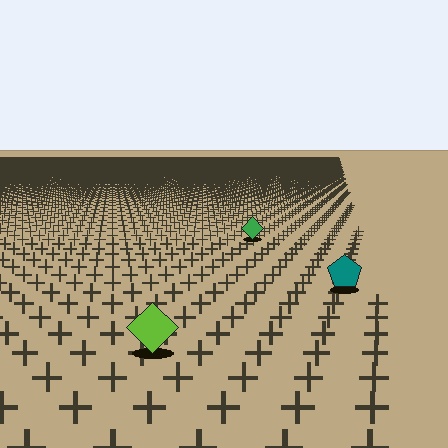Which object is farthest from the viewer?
The green diamond is farthest from the viewer. It appears smaller and the ground texture around it is denser.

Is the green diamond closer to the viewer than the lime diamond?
No. The lime diamond is closer — you can tell from the texture gradient: the ground texture is coarser near it.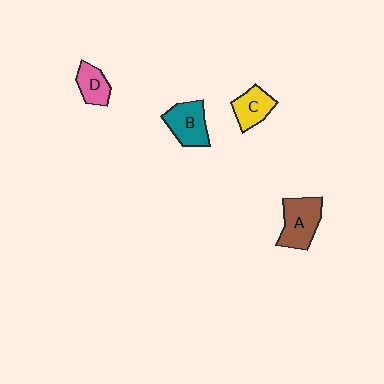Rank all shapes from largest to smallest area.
From largest to smallest: A (brown), B (teal), C (yellow), D (pink).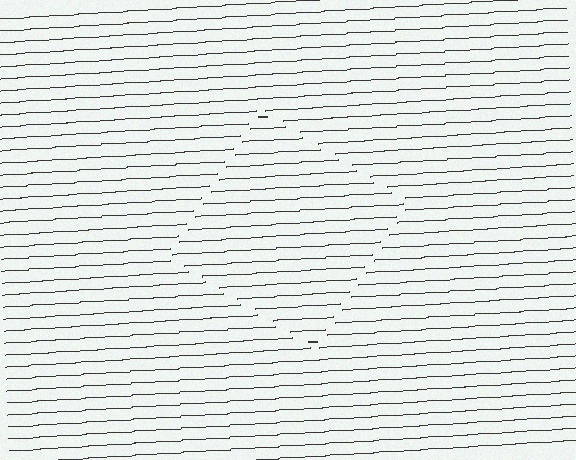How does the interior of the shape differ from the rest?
The interior of the shape contains the same grating, shifted by half a period — the contour is defined by the phase discontinuity where line-ends from the inner and outer gratings abut.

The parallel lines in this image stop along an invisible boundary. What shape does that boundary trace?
An illusory square. The interior of the shape contains the same grating, shifted by half a period — the contour is defined by the phase discontinuity where line-ends from the inner and outer gratings abut.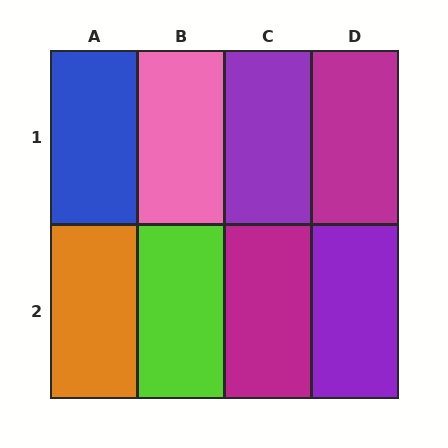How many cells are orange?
1 cell is orange.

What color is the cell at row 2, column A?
Orange.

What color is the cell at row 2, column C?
Magenta.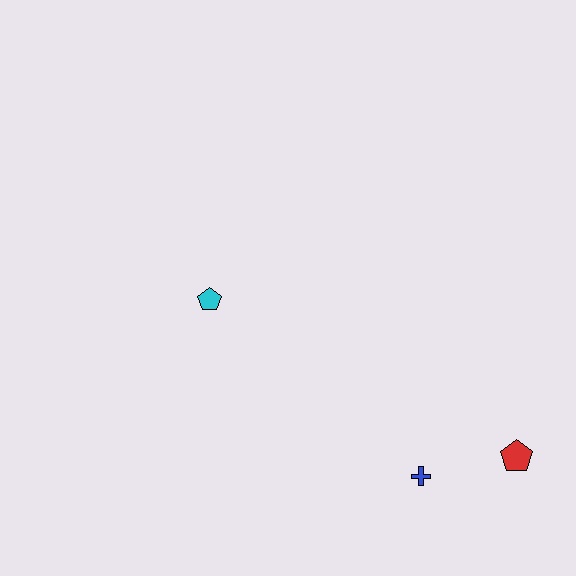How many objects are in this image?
There are 3 objects.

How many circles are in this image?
There are no circles.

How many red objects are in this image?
There is 1 red object.